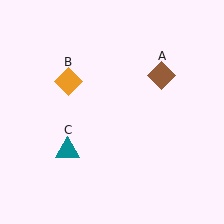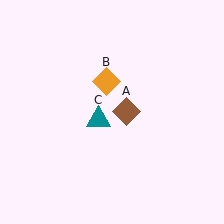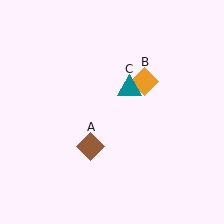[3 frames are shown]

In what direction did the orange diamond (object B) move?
The orange diamond (object B) moved right.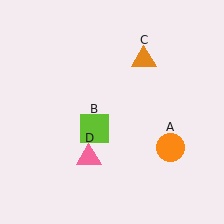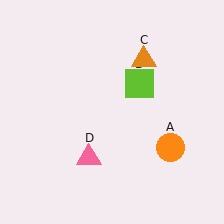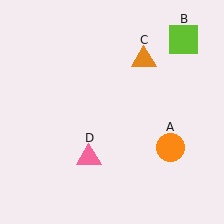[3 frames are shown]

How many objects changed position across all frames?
1 object changed position: lime square (object B).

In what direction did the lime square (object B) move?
The lime square (object B) moved up and to the right.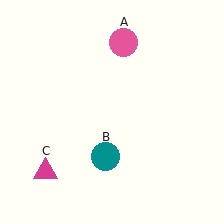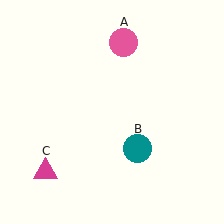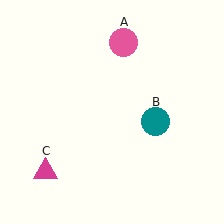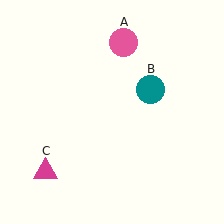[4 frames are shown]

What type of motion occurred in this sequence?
The teal circle (object B) rotated counterclockwise around the center of the scene.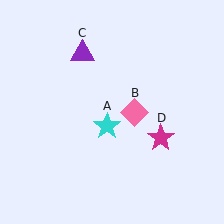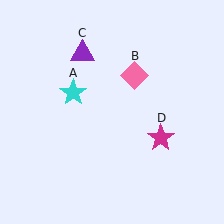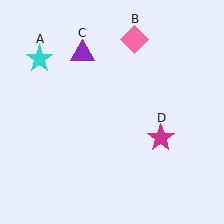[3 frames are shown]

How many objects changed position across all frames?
2 objects changed position: cyan star (object A), pink diamond (object B).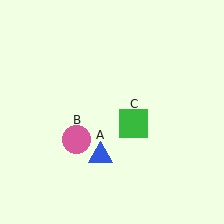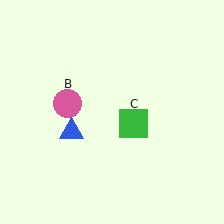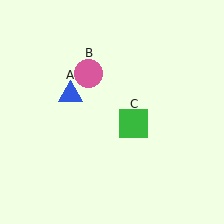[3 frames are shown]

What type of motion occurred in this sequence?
The blue triangle (object A), pink circle (object B) rotated clockwise around the center of the scene.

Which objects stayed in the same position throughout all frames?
Green square (object C) remained stationary.